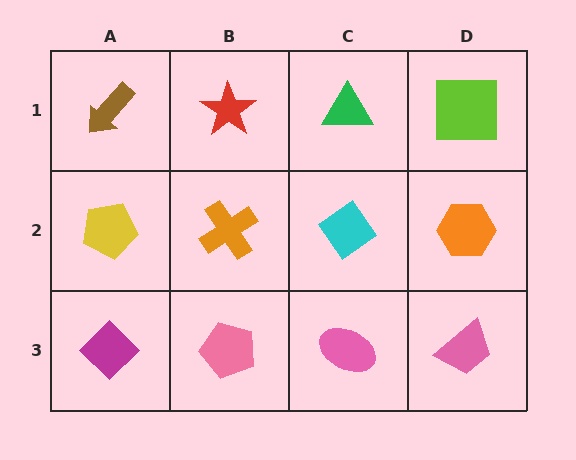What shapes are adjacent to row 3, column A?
A yellow pentagon (row 2, column A), a pink pentagon (row 3, column B).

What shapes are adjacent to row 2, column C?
A green triangle (row 1, column C), a pink ellipse (row 3, column C), an orange cross (row 2, column B), an orange hexagon (row 2, column D).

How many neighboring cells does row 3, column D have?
2.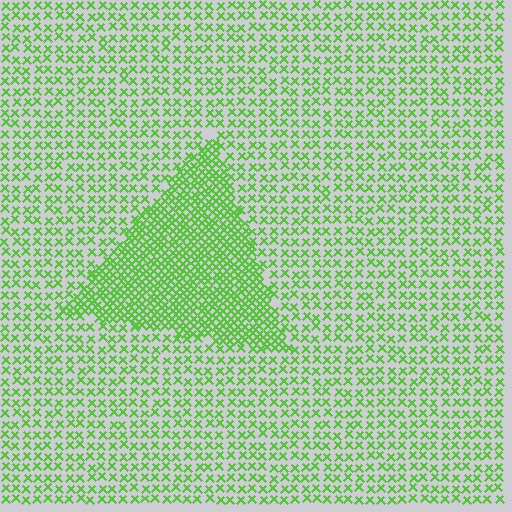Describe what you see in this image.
The image contains small lime elements arranged at two different densities. A triangle-shaped region is visible where the elements are more densely packed than the surrounding area.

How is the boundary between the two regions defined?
The boundary is defined by a change in element density (approximately 2.1x ratio). All elements are the same color, size, and shape.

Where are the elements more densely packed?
The elements are more densely packed inside the triangle boundary.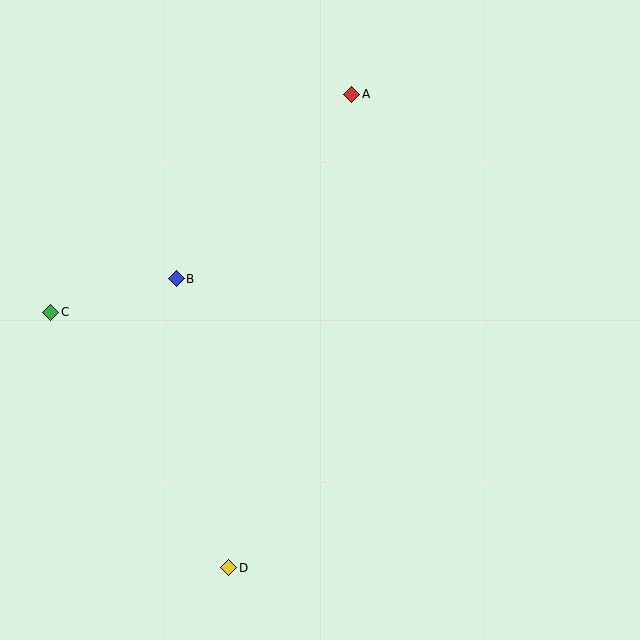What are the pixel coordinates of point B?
Point B is at (176, 279).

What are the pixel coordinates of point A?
Point A is at (352, 94).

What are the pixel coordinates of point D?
Point D is at (229, 568).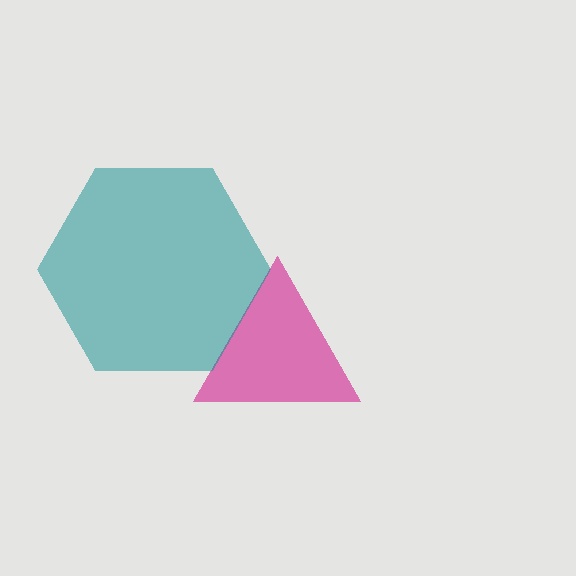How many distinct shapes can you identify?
There are 2 distinct shapes: a magenta triangle, a teal hexagon.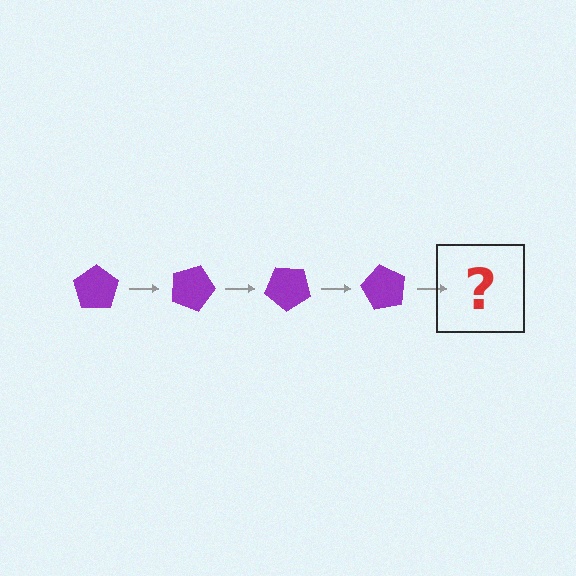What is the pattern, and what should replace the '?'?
The pattern is that the pentagon rotates 20 degrees each step. The '?' should be a purple pentagon rotated 80 degrees.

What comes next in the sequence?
The next element should be a purple pentagon rotated 80 degrees.